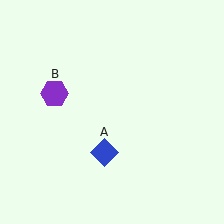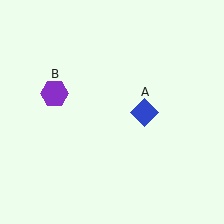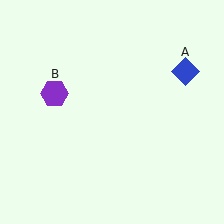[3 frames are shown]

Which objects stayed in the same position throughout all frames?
Purple hexagon (object B) remained stationary.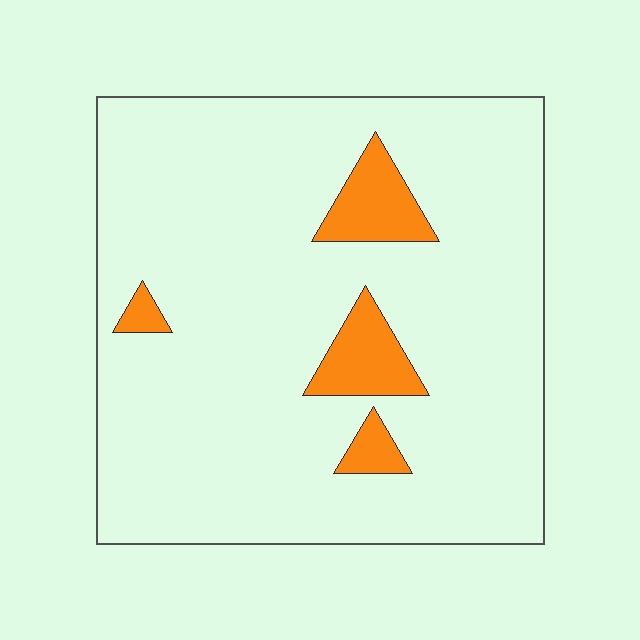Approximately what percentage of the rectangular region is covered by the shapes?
Approximately 10%.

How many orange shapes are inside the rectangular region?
4.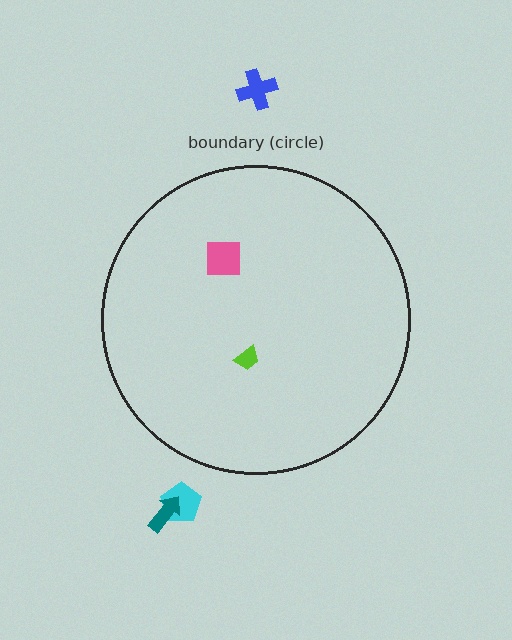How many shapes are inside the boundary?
2 inside, 3 outside.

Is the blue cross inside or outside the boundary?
Outside.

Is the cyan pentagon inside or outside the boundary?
Outside.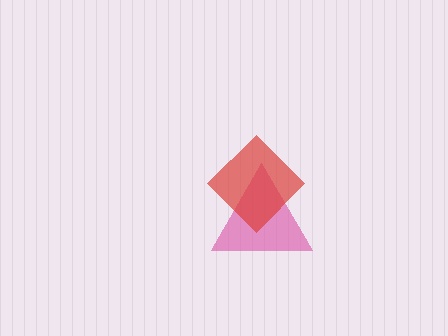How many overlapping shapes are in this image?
There are 2 overlapping shapes in the image.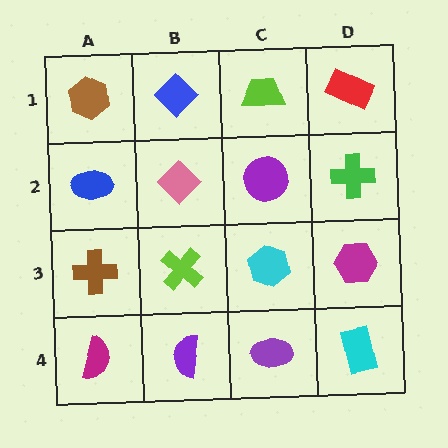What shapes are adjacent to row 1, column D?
A green cross (row 2, column D), a lime trapezoid (row 1, column C).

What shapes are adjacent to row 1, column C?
A purple circle (row 2, column C), a blue diamond (row 1, column B), a red rectangle (row 1, column D).